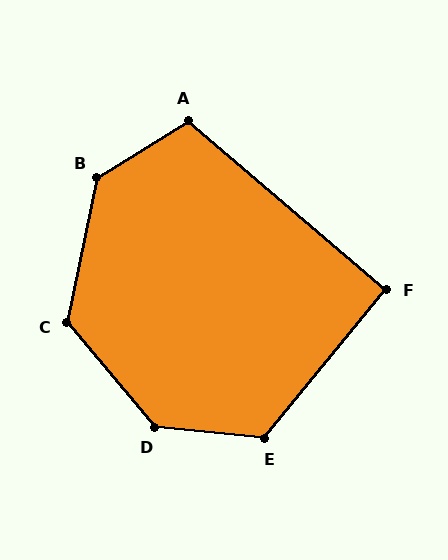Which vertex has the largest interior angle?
D, at approximately 135 degrees.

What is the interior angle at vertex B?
Approximately 134 degrees (obtuse).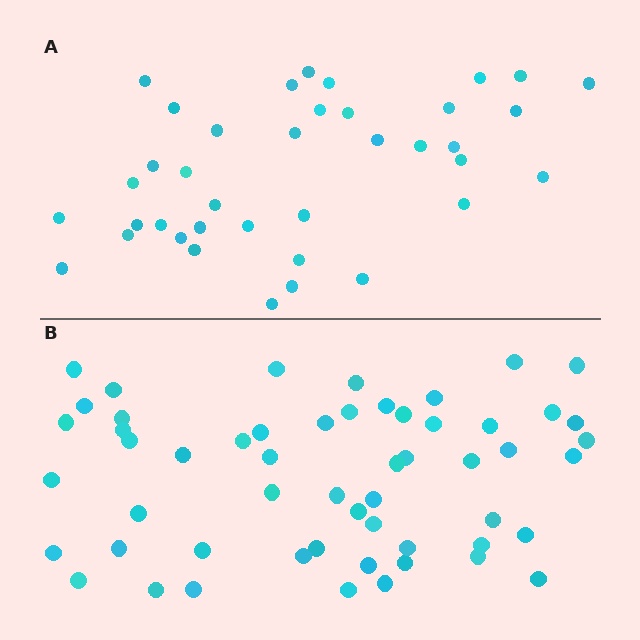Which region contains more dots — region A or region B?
Region B (the bottom region) has more dots.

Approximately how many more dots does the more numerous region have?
Region B has approximately 15 more dots than region A.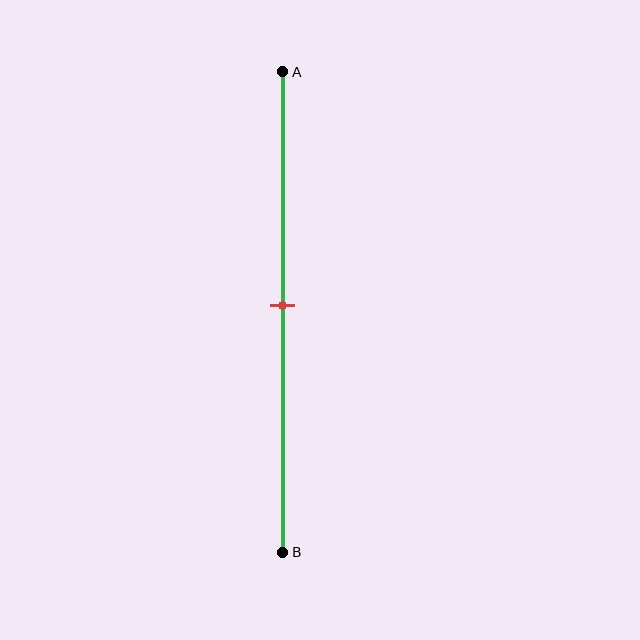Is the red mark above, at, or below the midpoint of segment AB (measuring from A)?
The red mark is approximately at the midpoint of segment AB.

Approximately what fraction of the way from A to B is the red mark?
The red mark is approximately 50% of the way from A to B.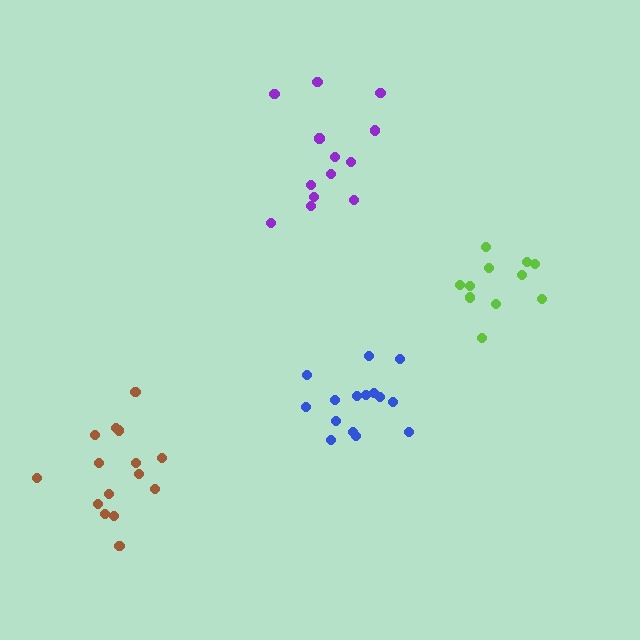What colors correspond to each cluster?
The clusters are colored: brown, blue, purple, lime.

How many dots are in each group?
Group 1: 16 dots, Group 2: 15 dots, Group 3: 13 dots, Group 4: 11 dots (55 total).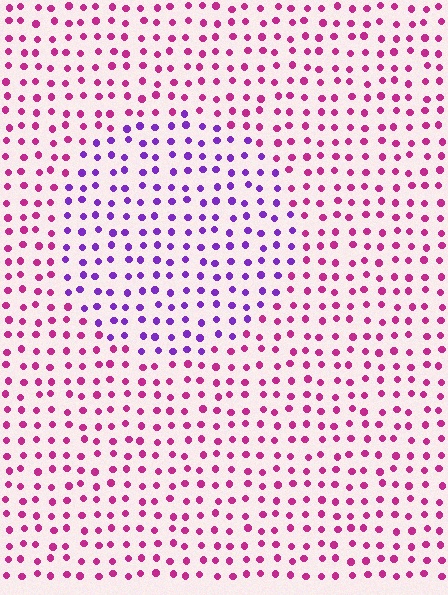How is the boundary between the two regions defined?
The boundary is defined purely by a slight shift in hue (about 47 degrees). Spacing, size, and orientation are identical on both sides.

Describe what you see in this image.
The image is filled with small magenta elements in a uniform arrangement. A circle-shaped region is visible where the elements are tinted to a slightly different hue, forming a subtle color boundary.